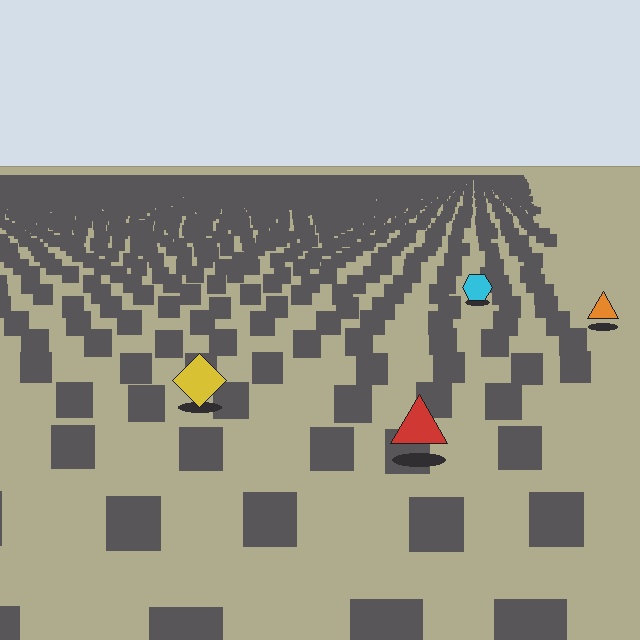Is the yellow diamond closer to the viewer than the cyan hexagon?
Yes. The yellow diamond is closer — you can tell from the texture gradient: the ground texture is coarser near it.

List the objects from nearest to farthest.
From nearest to farthest: the red triangle, the yellow diamond, the orange triangle, the cyan hexagon.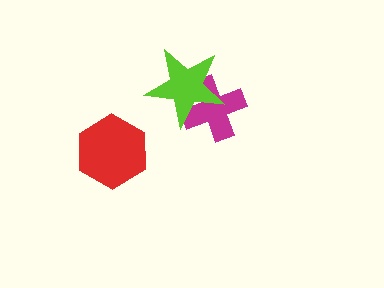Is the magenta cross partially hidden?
Yes, it is partially covered by another shape.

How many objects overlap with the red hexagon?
0 objects overlap with the red hexagon.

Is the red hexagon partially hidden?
No, no other shape covers it.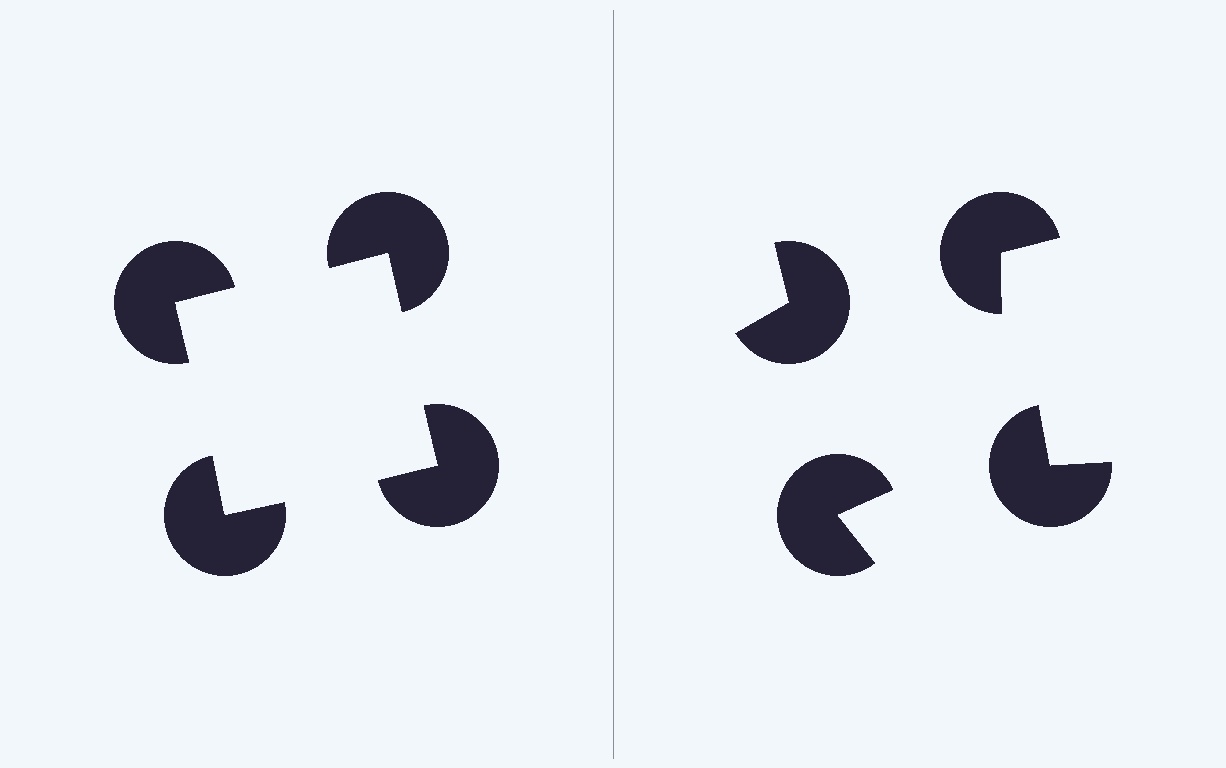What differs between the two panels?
The pac-man discs are positioned identically on both sides; only the wedge orientations differ. On the left they align to a square; on the right they are misaligned.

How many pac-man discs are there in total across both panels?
8 — 4 on each side.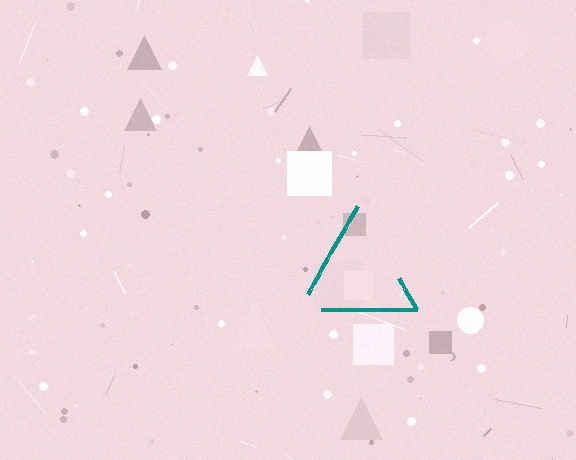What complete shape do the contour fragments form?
The contour fragments form a triangle.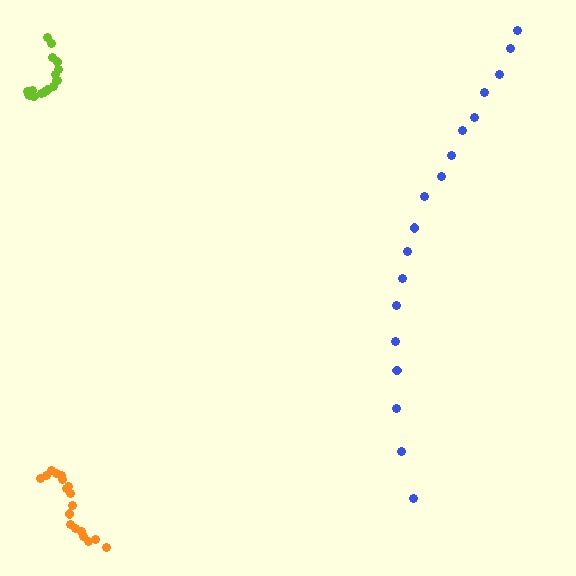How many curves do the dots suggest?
There are 3 distinct paths.